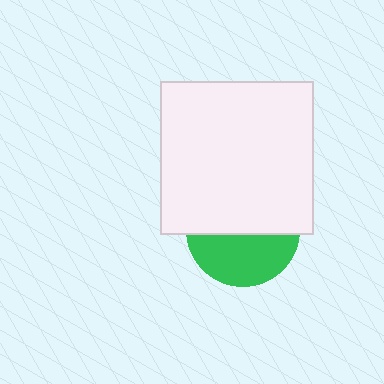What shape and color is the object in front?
The object in front is a white square.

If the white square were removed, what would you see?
You would see the complete green circle.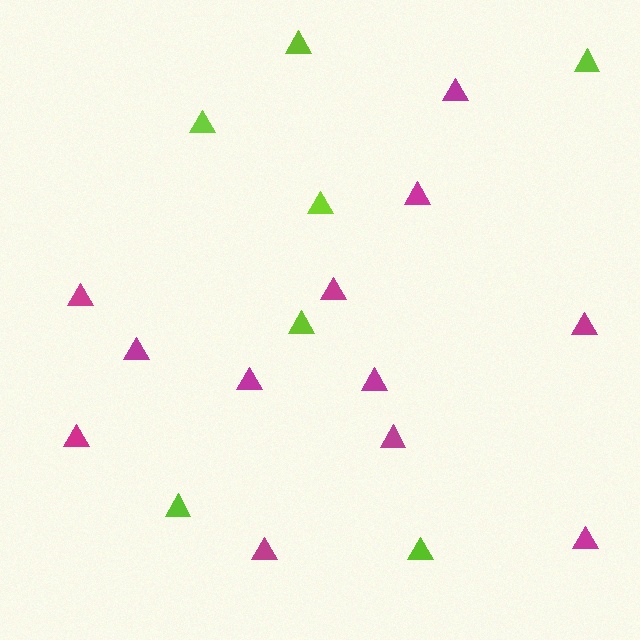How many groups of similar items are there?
There are 2 groups: one group of magenta triangles (12) and one group of lime triangles (7).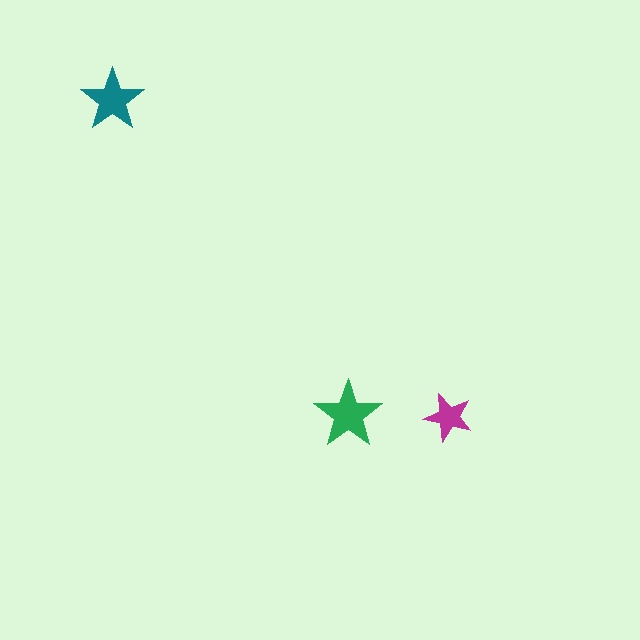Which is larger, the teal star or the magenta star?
The teal one.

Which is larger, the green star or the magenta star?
The green one.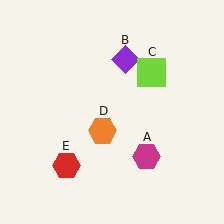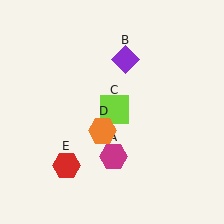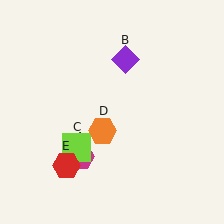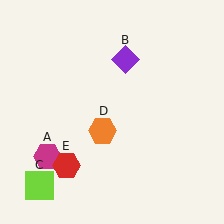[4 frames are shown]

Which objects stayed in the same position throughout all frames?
Purple diamond (object B) and orange hexagon (object D) and red hexagon (object E) remained stationary.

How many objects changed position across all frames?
2 objects changed position: magenta hexagon (object A), lime square (object C).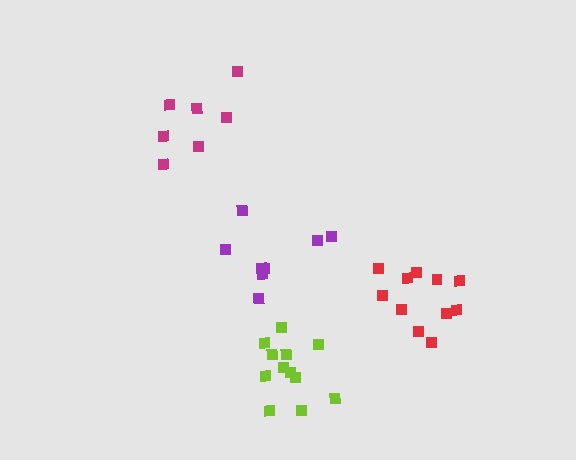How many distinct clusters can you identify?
There are 4 distinct clusters.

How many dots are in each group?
Group 1: 7 dots, Group 2: 11 dots, Group 3: 12 dots, Group 4: 8 dots (38 total).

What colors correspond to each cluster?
The clusters are colored: magenta, red, lime, purple.